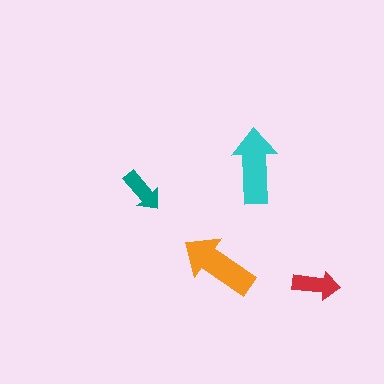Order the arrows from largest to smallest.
the orange one, the cyan one, the red one, the teal one.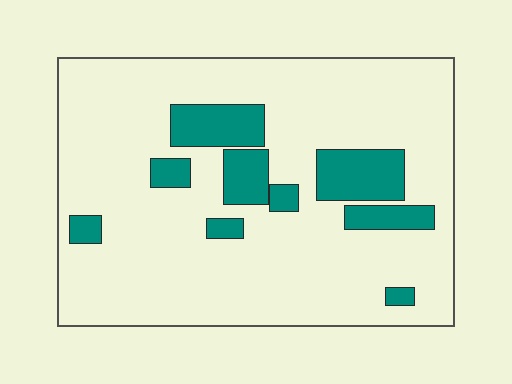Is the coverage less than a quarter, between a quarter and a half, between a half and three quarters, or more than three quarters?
Less than a quarter.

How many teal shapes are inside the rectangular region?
9.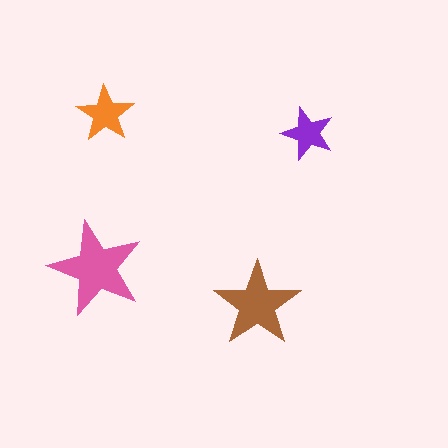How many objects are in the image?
There are 4 objects in the image.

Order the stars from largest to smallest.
the pink one, the brown one, the orange one, the purple one.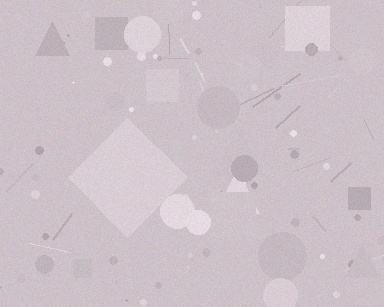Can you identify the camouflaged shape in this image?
The camouflaged shape is a diamond.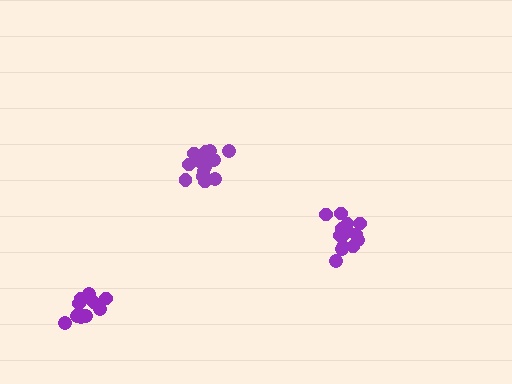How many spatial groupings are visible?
There are 3 spatial groupings.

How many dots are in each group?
Group 1: 15 dots, Group 2: 14 dots, Group 3: 15 dots (44 total).